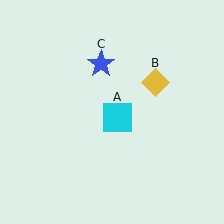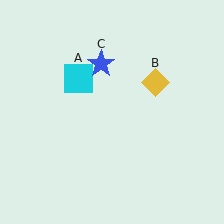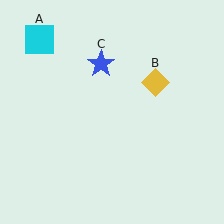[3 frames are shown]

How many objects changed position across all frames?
1 object changed position: cyan square (object A).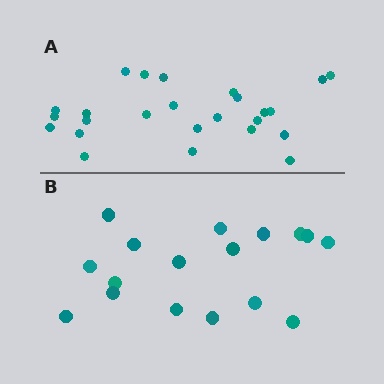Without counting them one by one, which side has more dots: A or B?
Region A (the top region) has more dots.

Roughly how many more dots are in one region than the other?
Region A has roughly 8 or so more dots than region B.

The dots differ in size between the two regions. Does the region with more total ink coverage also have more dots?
No. Region B has more total ink coverage because its dots are larger, but region A actually contains more individual dots. Total area can be misleading — the number of items is what matters here.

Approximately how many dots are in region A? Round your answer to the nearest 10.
About 20 dots. (The exact count is 25, which rounds to 20.)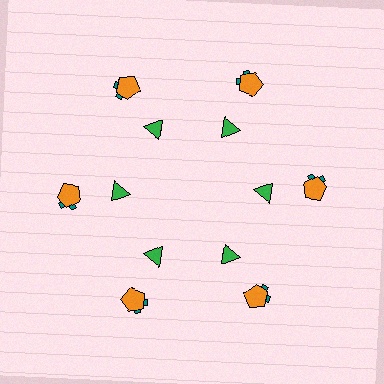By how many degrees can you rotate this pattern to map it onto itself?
The pattern maps onto itself every 60 degrees of rotation.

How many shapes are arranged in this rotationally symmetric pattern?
There are 18 shapes, arranged in 6 groups of 3.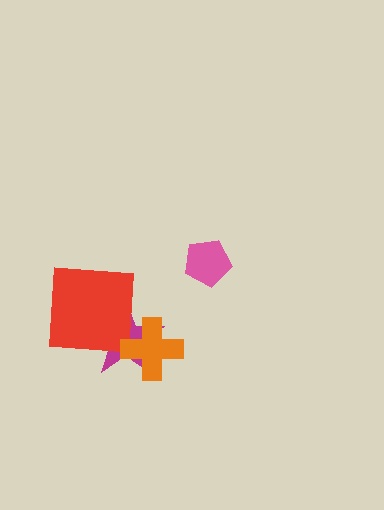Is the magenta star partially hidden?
Yes, it is partially covered by another shape.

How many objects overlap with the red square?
1 object overlaps with the red square.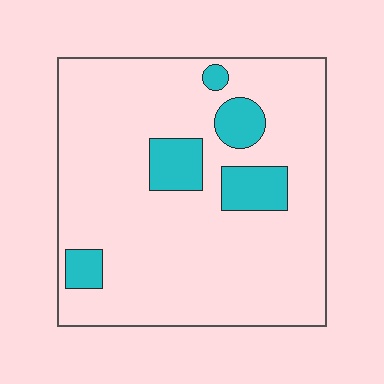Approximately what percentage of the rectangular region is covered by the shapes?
Approximately 15%.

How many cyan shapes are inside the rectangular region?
5.